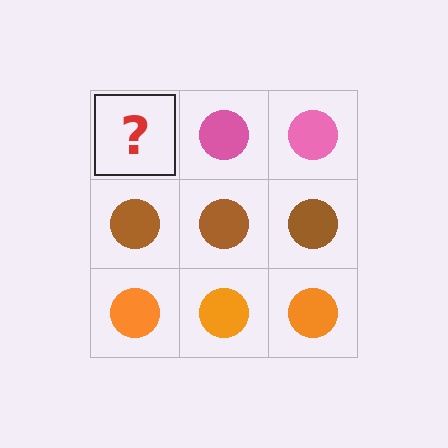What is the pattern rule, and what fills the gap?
The rule is that each row has a consistent color. The gap should be filled with a pink circle.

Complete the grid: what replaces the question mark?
The question mark should be replaced with a pink circle.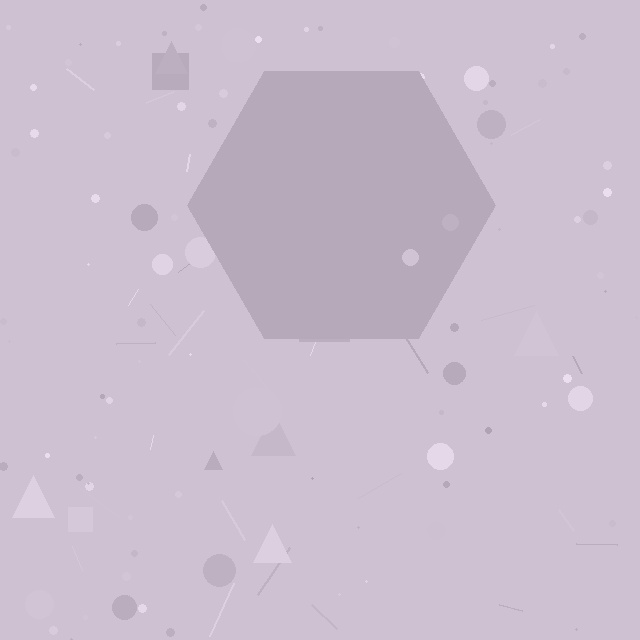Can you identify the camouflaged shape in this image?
The camouflaged shape is a hexagon.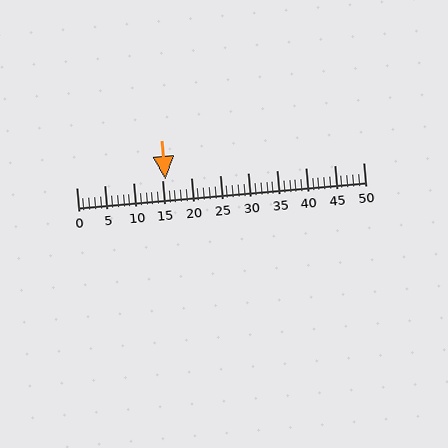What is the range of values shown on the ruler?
The ruler shows values from 0 to 50.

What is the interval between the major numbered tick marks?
The major tick marks are spaced 5 units apart.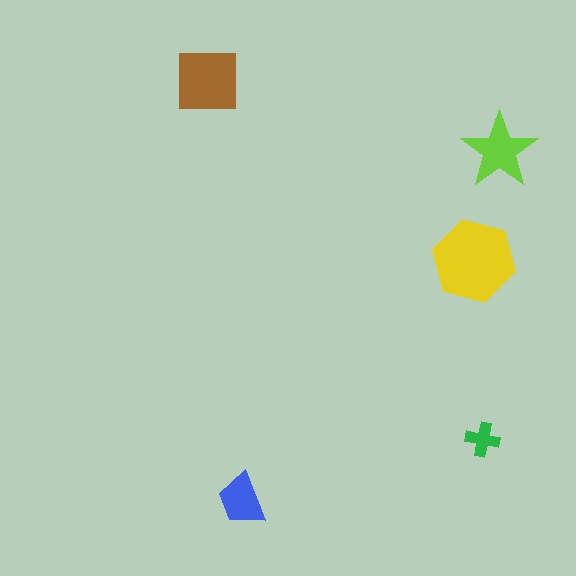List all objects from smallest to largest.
The green cross, the blue trapezoid, the lime star, the brown square, the yellow hexagon.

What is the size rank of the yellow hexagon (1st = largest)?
1st.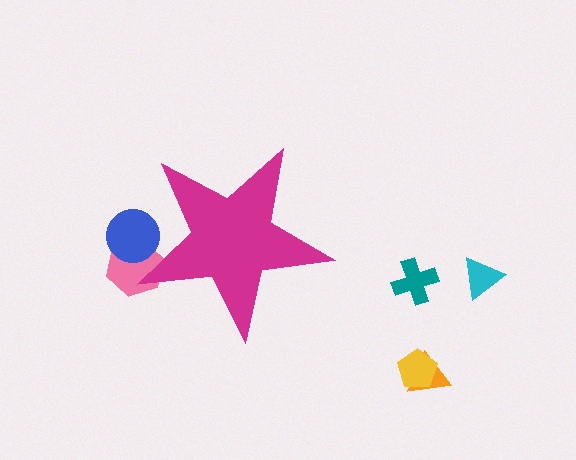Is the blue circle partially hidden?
Yes, the blue circle is partially hidden behind the magenta star.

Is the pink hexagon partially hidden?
Yes, the pink hexagon is partially hidden behind the magenta star.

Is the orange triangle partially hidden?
No, the orange triangle is fully visible.